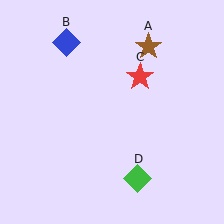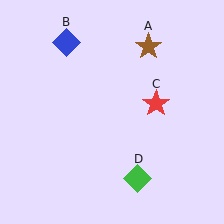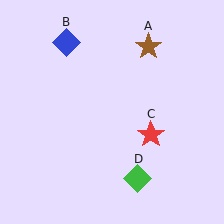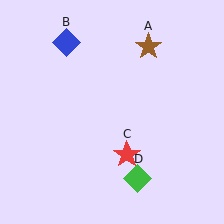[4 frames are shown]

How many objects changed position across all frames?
1 object changed position: red star (object C).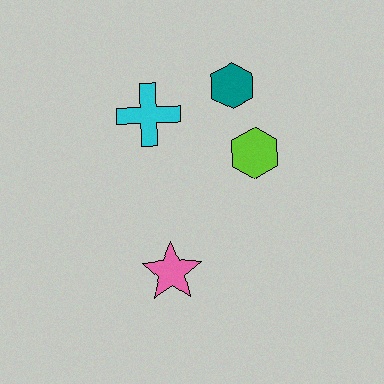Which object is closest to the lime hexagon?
The teal hexagon is closest to the lime hexagon.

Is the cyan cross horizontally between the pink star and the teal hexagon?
No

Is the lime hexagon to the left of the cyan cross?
No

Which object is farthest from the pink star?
The teal hexagon is farthest from the pink star.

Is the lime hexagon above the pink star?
Yes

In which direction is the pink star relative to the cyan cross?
The pink star is below the cyan cross.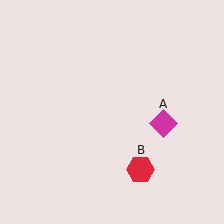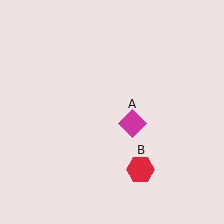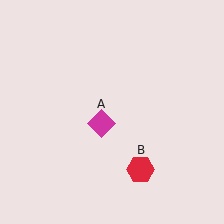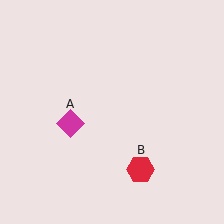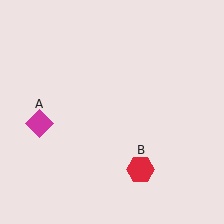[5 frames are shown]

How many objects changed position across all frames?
1 object changed position: magenta diamond (object A).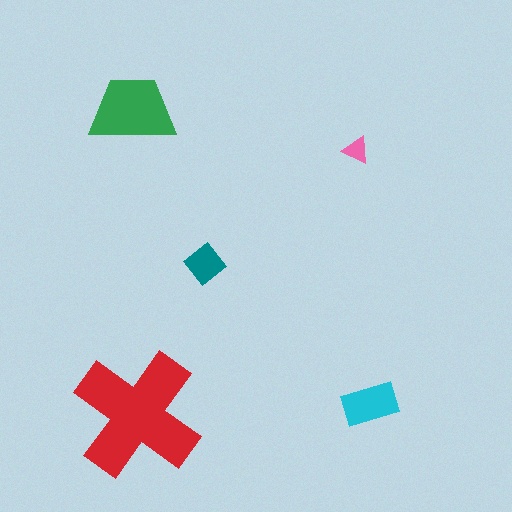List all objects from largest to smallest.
The red cross, the green trapezoid, the cyan rectangle, the teal diamond, the pink triangle.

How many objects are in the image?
There are 5 objects in the image.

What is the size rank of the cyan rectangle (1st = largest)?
3rd.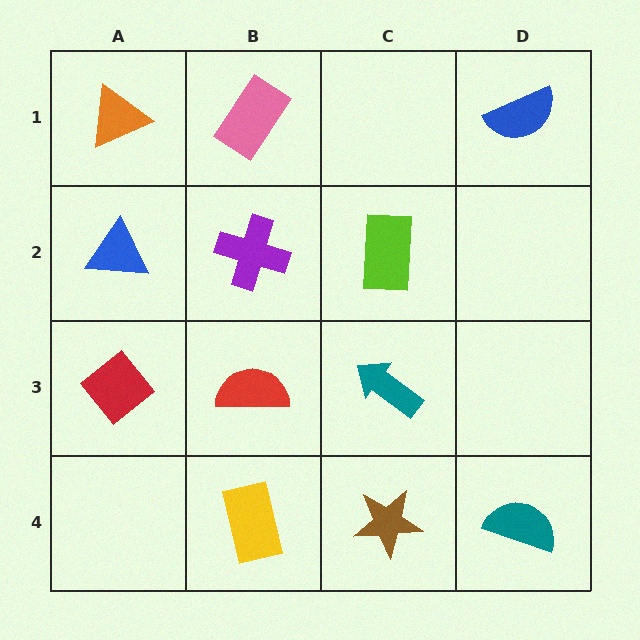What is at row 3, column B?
A red semicircle.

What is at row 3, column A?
A red diamond.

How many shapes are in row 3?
3 shapes.